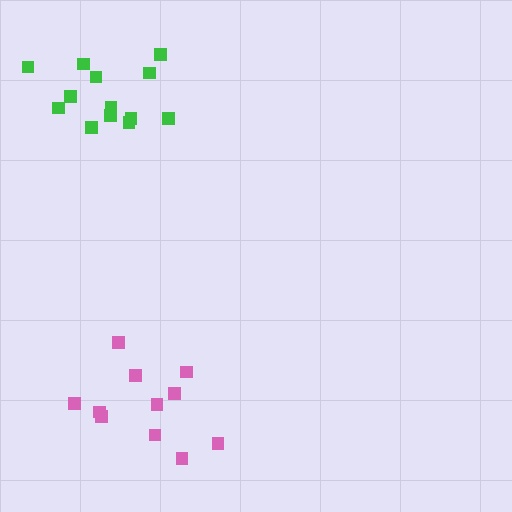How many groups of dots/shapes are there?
There are 2 groups.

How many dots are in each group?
Group 1: 11 dots, Group 2: 13 dots (24 total).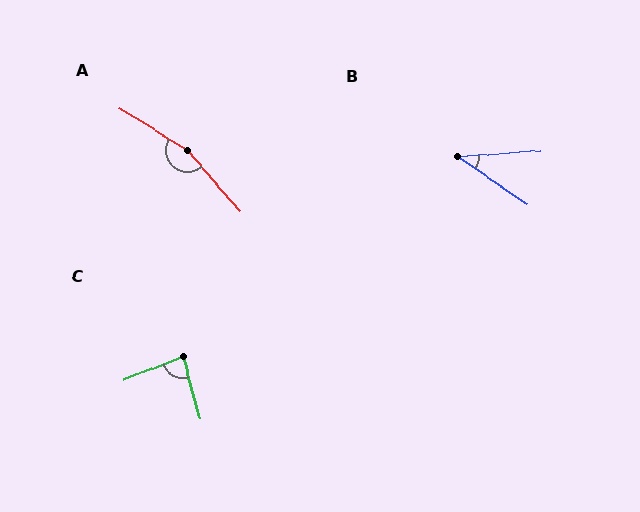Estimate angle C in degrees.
Approximately 84 degrees.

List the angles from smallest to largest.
B (38°), C (84°), A (162°).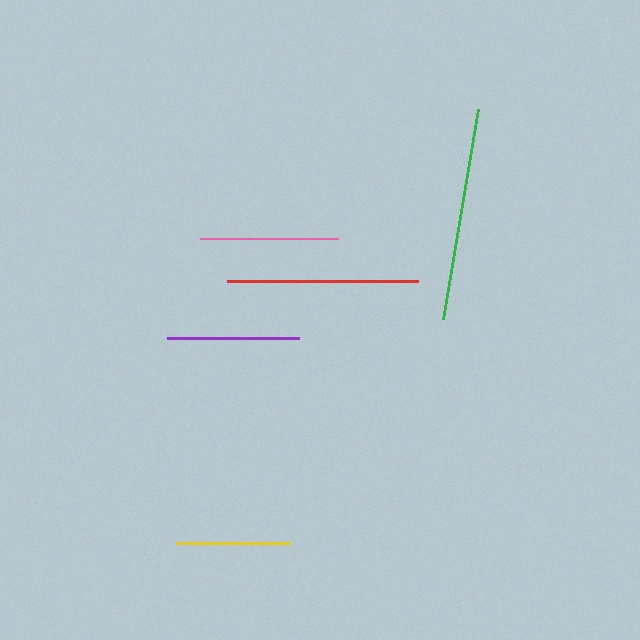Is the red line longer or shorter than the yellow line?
The red line is longer than the yellow line.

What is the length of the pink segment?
The pink segment is approximately 138 pixels long.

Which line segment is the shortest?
The yellow line is the shortest at approximately 113 pixels.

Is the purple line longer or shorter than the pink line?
The pink line is longer than the purple line.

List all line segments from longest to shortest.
From longest to shortest: green, red, pink, purple, yellow.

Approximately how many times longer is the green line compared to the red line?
The green line is approximately 1.1 times the length of the red line.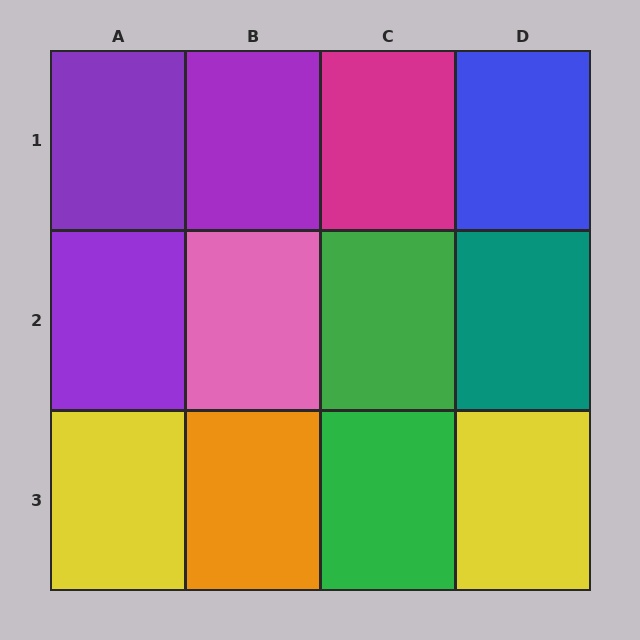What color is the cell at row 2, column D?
Teal.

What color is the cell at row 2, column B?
Pink.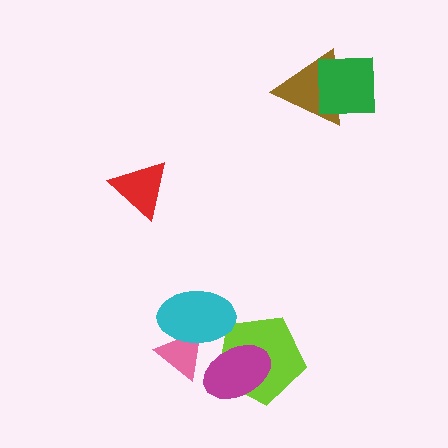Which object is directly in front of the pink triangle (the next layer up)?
The magenta ellipse is directly in front of the pink triangle.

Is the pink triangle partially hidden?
Yes, it is partially covered by another shape.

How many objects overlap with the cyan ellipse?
2 objects overlap with the cyan ellipse.